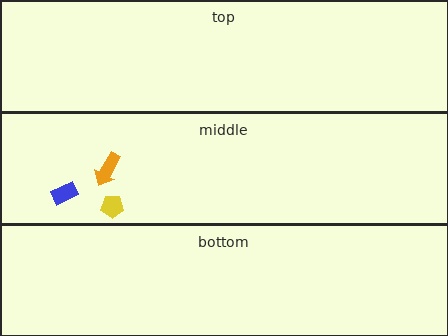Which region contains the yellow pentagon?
The middle region.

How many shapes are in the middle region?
3.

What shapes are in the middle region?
The yellow pentagon, the orange arrow, the blue rectangle.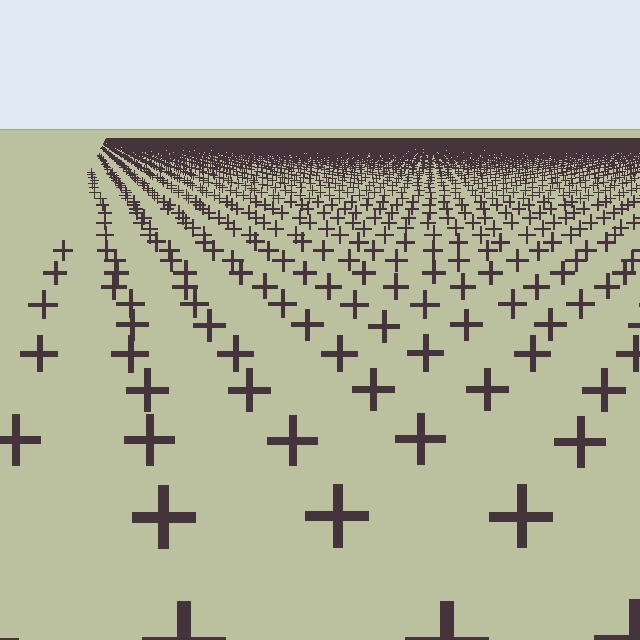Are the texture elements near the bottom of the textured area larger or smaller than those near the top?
Larger. Near the bottom, elements are closer to the viewer and appear at a bigger on-screen size.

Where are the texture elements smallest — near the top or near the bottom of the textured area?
Near the top.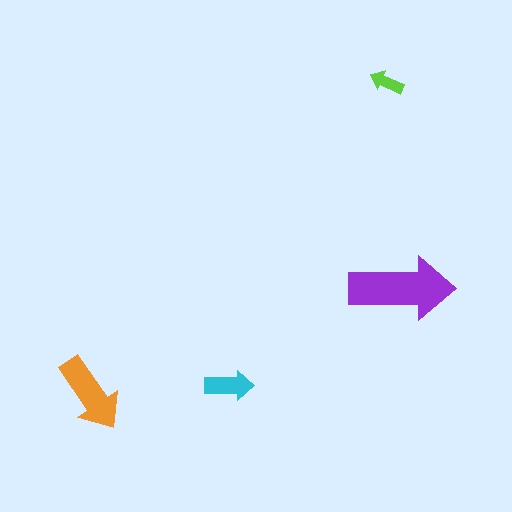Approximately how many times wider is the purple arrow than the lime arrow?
About 3 times wider.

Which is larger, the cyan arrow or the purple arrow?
The purple one.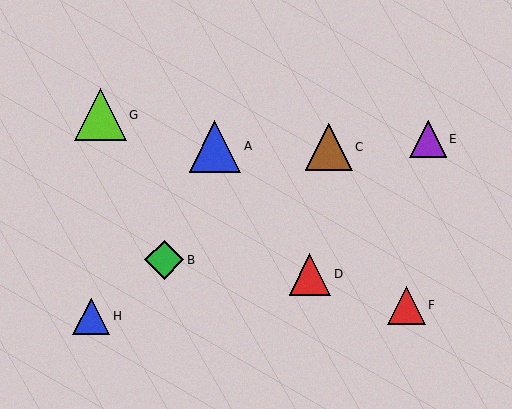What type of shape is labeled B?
Shape B is a green diamond.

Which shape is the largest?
The lime triangle (labeled G) is the largest.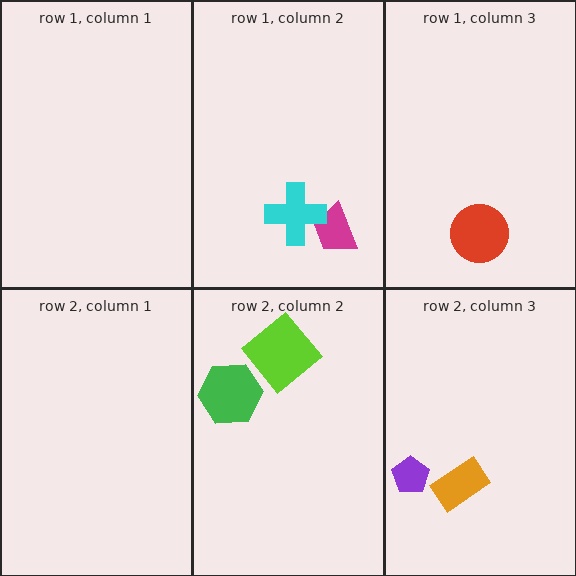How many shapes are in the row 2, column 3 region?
2.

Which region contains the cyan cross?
The row 1, column 2 region.